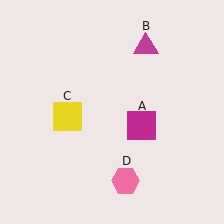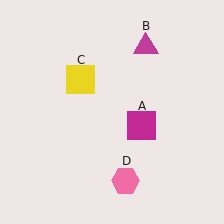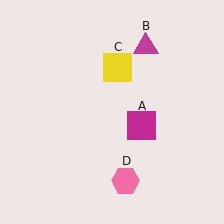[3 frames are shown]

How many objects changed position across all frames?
1 object changed position: yellow square (object C).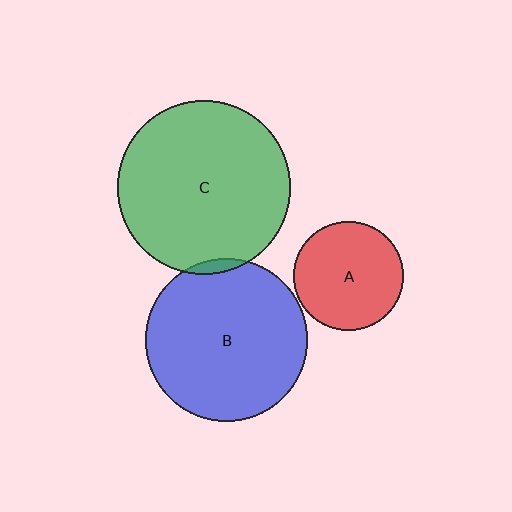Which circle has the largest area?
Circle C (green).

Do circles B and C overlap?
Yes.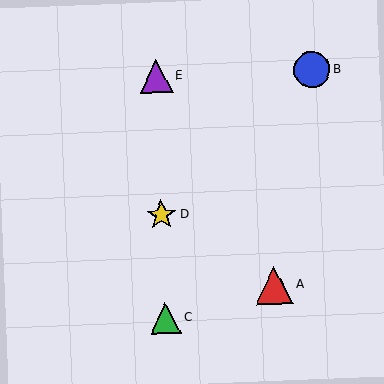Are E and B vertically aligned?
No, E is at x≈156 and B is at x≈312.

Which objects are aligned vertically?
Objects C, D, E are aligned vertically.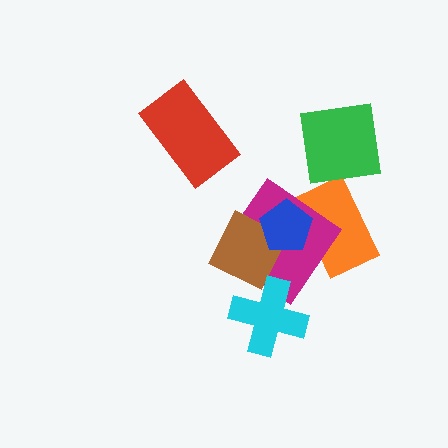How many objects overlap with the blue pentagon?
3 objects overlap with the blue pentagon.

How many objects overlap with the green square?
1 object overlaps with the green square.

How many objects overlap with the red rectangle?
0 objects overlap with the red rectangle.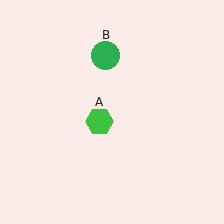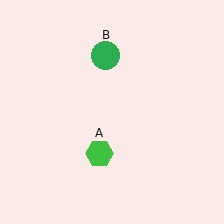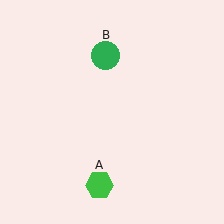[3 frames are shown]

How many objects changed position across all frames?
1 object changed position: green hexagon (object A).